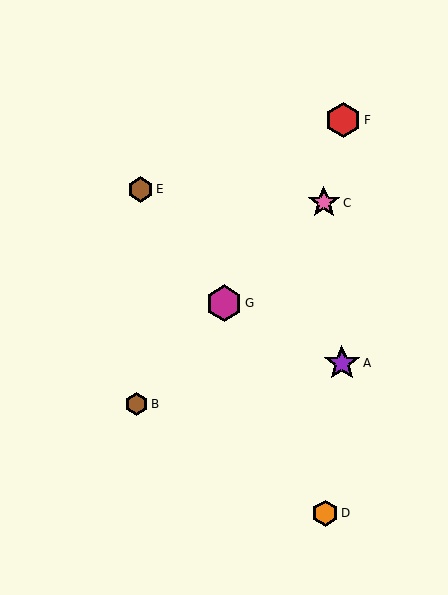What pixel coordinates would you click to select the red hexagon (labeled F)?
Click at (343, 120) to select the red hexagon F.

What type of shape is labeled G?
Shape G is a magenta hexagon.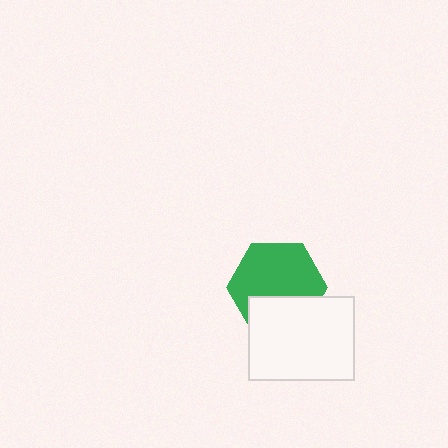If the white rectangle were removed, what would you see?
You would see the complete green hexagon.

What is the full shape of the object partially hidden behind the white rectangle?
The partially hidden object is a green hexagon.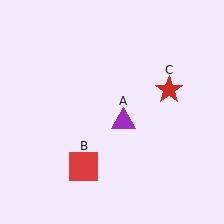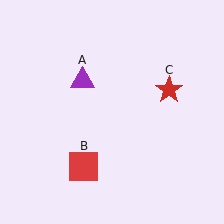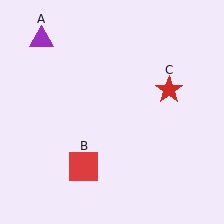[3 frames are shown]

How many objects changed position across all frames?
1 object changed position: purple triangle (object A).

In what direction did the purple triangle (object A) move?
The purple triangle (object A) moved up and to the left.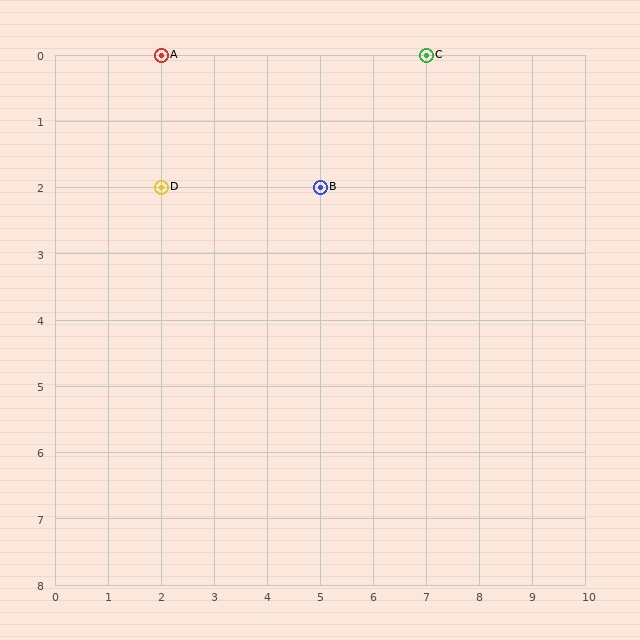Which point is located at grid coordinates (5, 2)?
Point B is at (5, 2).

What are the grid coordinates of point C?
Point C is at grid coordinates (7, 0).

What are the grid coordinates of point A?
Point A is at grid coordinates (2, 0).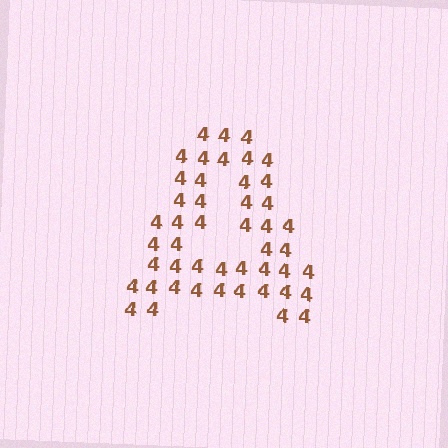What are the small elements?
The small elements are digit 4's.